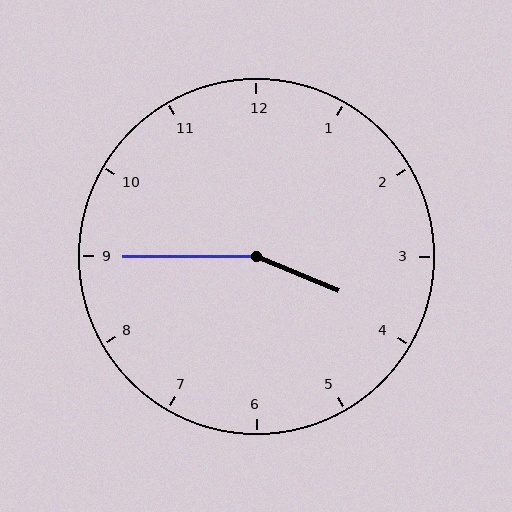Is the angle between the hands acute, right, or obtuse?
It is obtuse.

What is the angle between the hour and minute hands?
Approximately 158 degrees.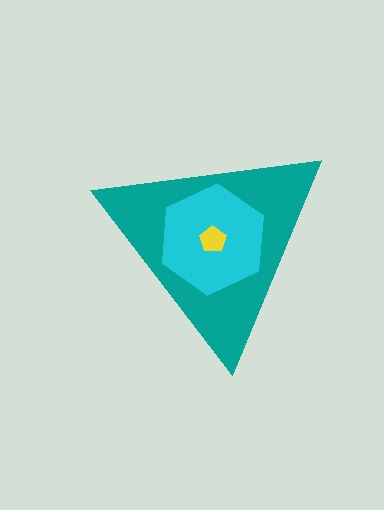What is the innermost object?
The yellow pentagon.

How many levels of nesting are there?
3.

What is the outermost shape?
The teal triangle.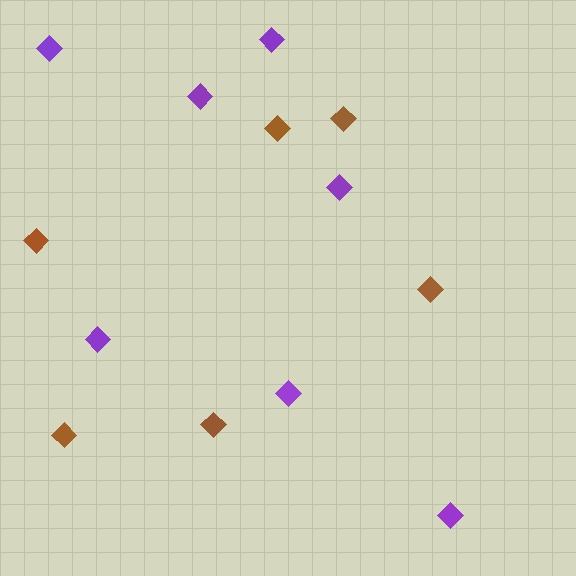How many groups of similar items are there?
There are 2 groups: one group of purple diamonds (7) and one group of brown diamonds (6).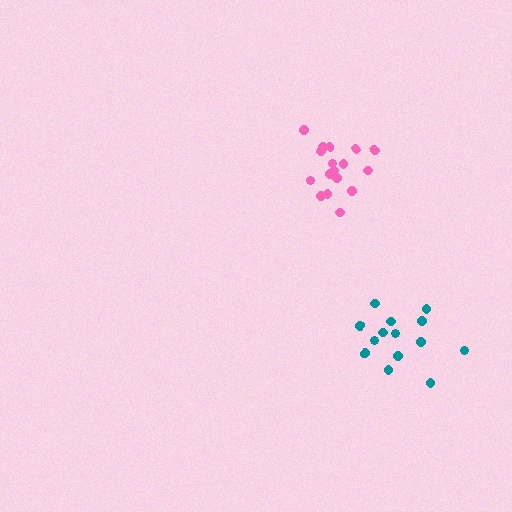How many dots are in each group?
Group 1: 18 dots, Group 2: 14 dots (32 total).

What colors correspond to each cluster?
The clusters are colored: pink, teal.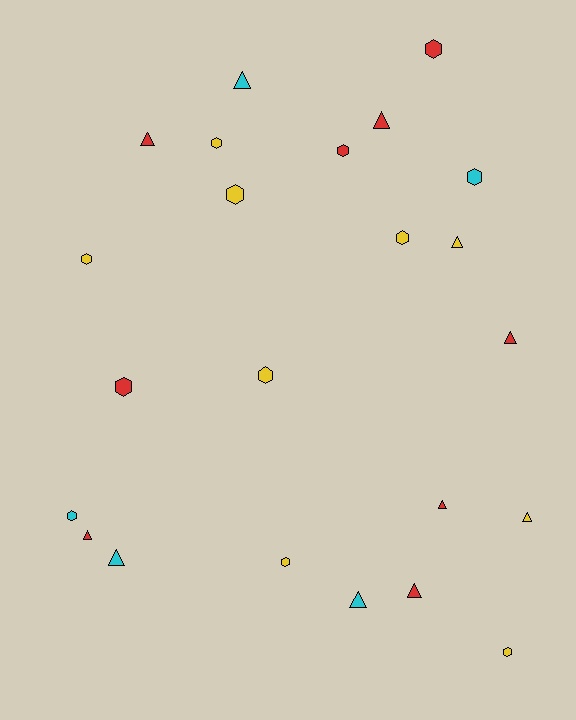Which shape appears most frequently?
Hexagon, with 12 objects.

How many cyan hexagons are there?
There are 2 cyan hexagons.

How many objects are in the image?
There are 23 objects.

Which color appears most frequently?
Yellow, with 9 objects.